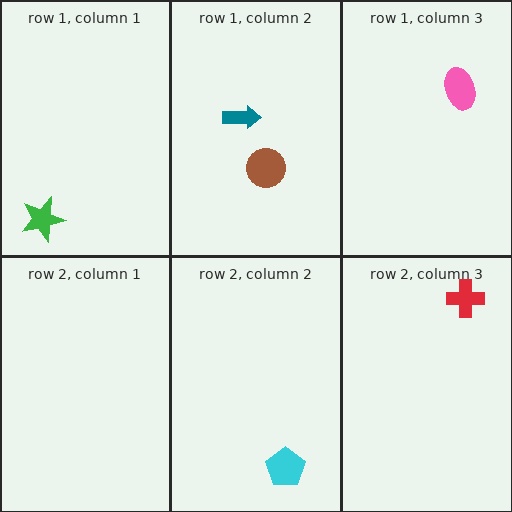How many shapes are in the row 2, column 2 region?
1.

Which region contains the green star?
The row 1, column 1 region.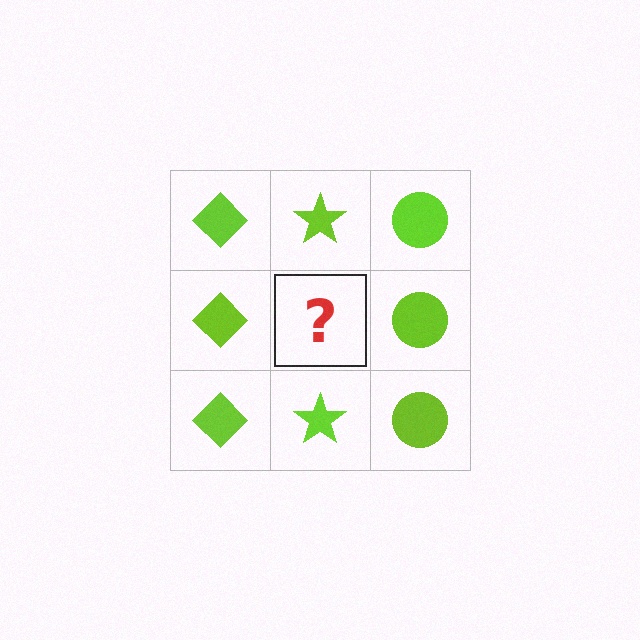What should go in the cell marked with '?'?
The missing cell should contain a lime star.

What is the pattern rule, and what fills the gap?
The rule is that each column has a consistent shape. The gap should be filled with a lime star.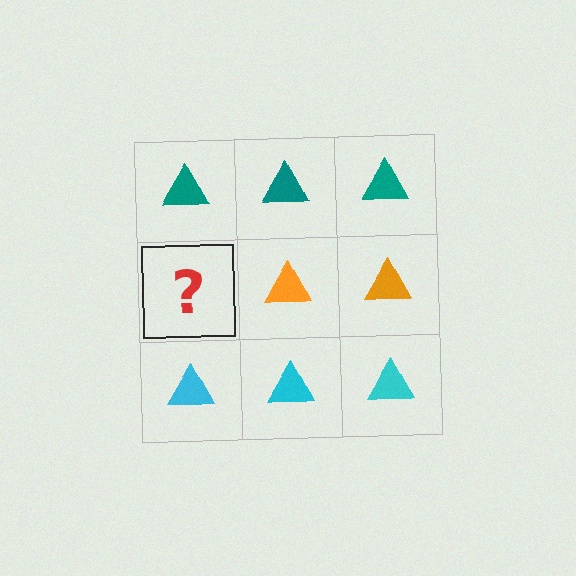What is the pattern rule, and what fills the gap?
The rule is that each row has a consistent color. The gap should be filled with an orange triangle.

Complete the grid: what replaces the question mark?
The question mark should be replaced with an orange triangle.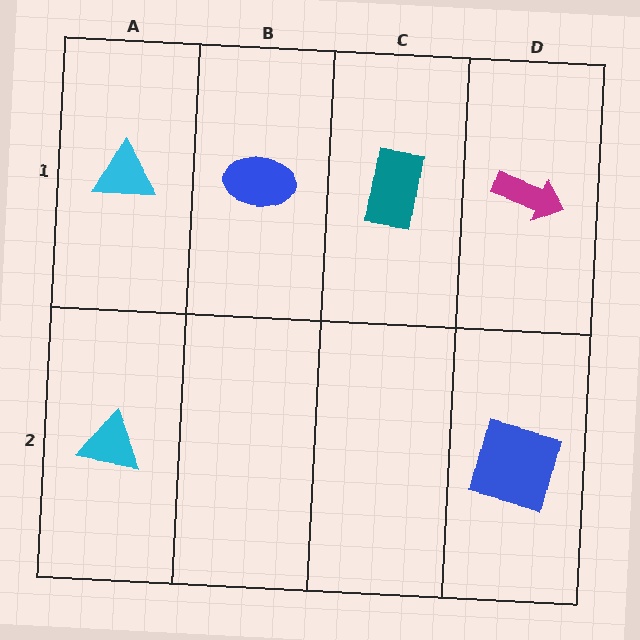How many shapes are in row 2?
2 shapes.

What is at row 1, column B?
A blue ellipse.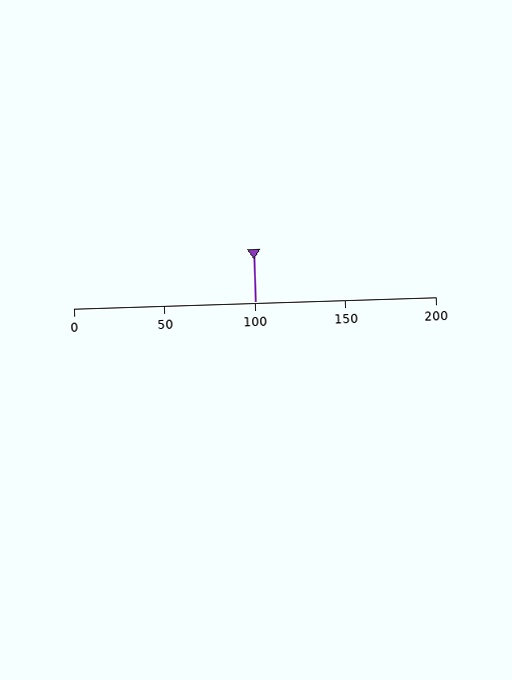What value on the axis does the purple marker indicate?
The marker indicates approximately 100.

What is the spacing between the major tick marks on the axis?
The major ticks are spaced 50 apart.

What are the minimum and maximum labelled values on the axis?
The axis runs from 0 to 200.